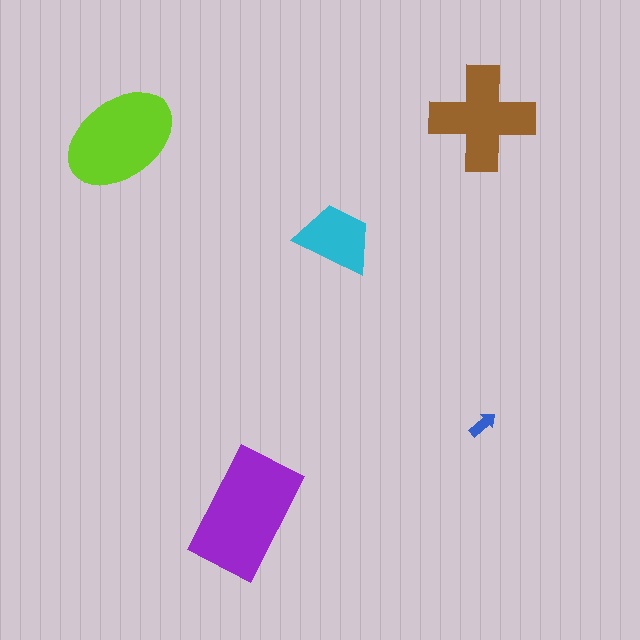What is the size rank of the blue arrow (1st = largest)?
5th.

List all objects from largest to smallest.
The purple rectangle, the lime ellipse, the brown cross, the cyan trapezoid, the blue arrow.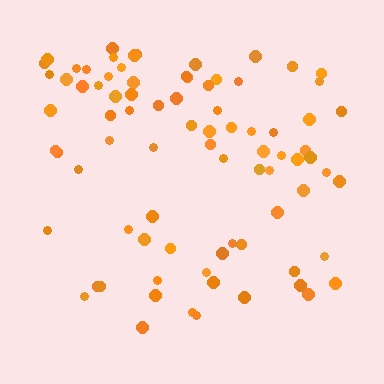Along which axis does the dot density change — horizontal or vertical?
Vertical.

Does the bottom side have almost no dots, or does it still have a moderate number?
Still a moderate number, just noticeably fewer than the top.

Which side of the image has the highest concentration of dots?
The top.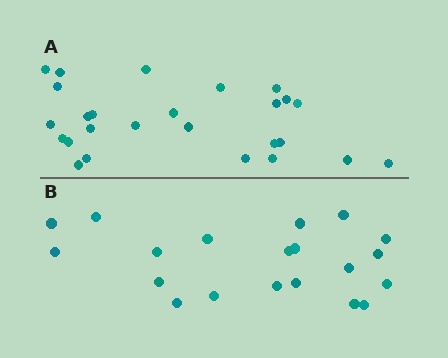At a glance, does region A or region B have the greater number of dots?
Region A (the top region) has more dots.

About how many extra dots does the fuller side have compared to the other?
Region A has about 6 more dots than region B.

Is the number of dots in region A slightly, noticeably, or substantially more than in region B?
Region A has noticeably more, but not dramatically so. The ratio is roughly 1.3 to 1.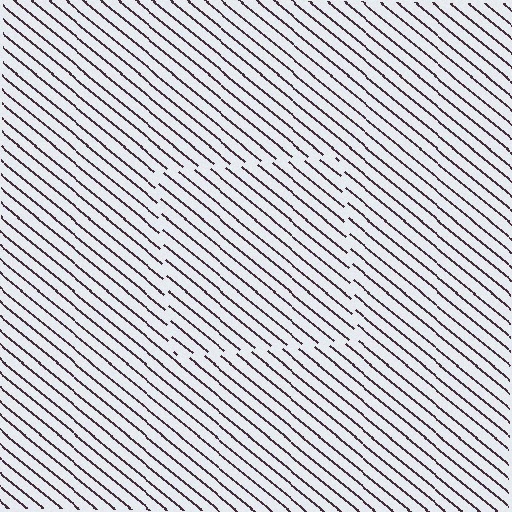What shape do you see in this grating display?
An illusory square. The interior of the shape contains the same grating, shifted by half a period — the contour is defined by the phase discontinuity where line-ends from the inner and outer gratings abut.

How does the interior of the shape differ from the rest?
The interior of the shape contains the same grating, shifted by half a period — the contour is defined by the phase discontinuity where line-ends from the inner and outer gratings abut.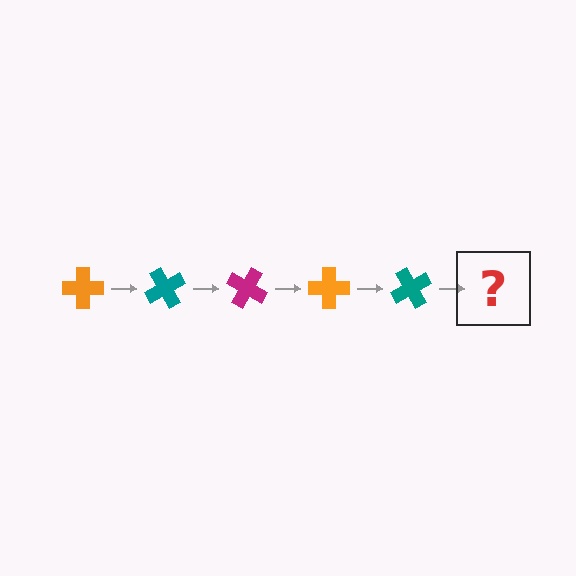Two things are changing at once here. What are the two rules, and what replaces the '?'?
The two rules are that it rotates 60 degrees each step and the color cycles through orange, teal, and magenta. The '?' should be a magenta cross, rotated 300 degrees from the start.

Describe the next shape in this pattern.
It should be a magenta cross, rotated 300 degrees from the start.